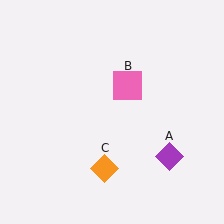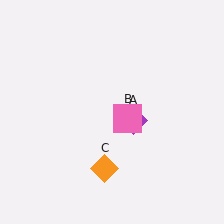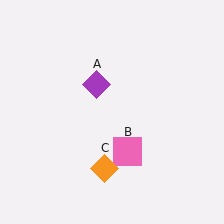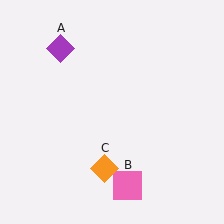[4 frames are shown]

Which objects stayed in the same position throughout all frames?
Orange diamond (object C) remained stationary.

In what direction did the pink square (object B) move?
The pink square (object B) moved down.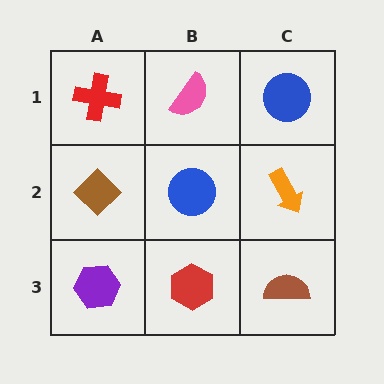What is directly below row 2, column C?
A brown semicircle.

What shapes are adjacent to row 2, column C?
A blue circle (row 1, column C), a brown semicircle (row 3, column C), a blue circle (row 2, column B).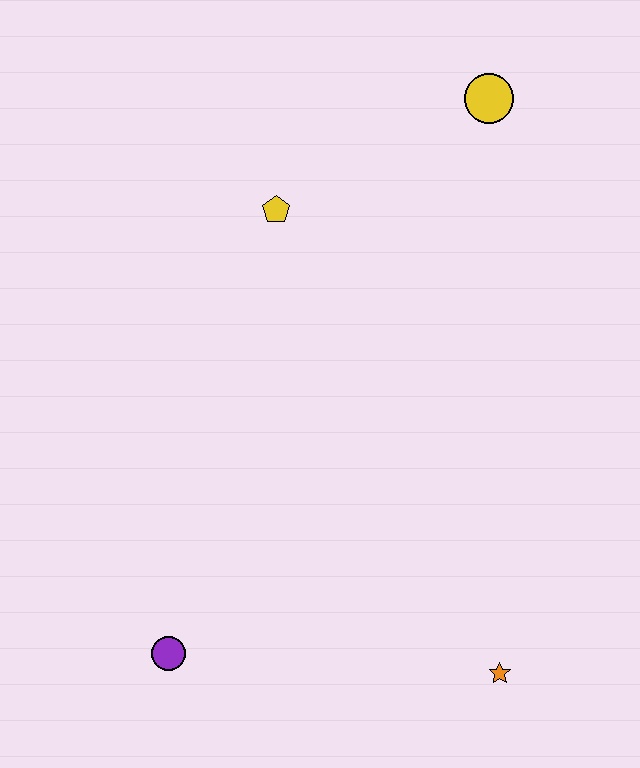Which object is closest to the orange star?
The purple circle is closest to the orange star.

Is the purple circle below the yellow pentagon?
Yes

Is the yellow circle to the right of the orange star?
No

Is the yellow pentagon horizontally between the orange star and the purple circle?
Yes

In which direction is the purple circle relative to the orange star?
The purple circle is to the left of the orange star.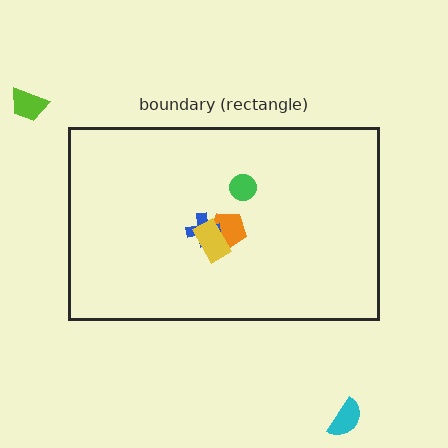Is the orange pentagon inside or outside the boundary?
Inside.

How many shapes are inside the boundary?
4 inside, 2 outside.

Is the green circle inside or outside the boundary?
Inside.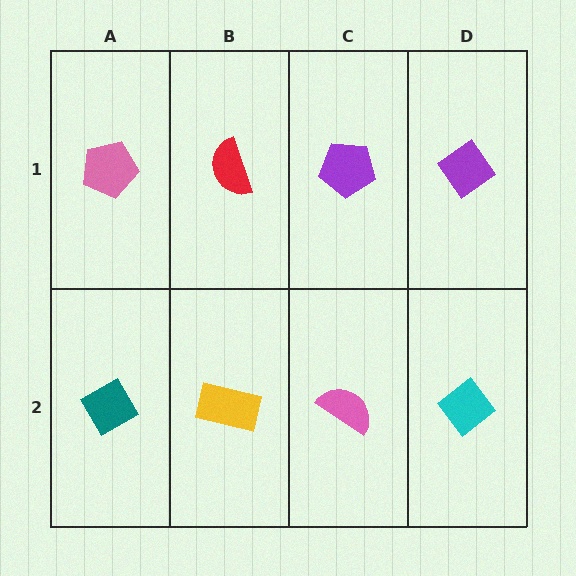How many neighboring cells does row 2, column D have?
2.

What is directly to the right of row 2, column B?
A pink semicircle.